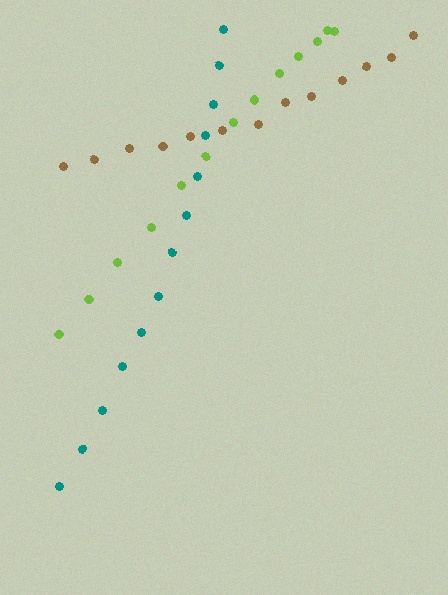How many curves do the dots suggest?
There are 3 distinct paths.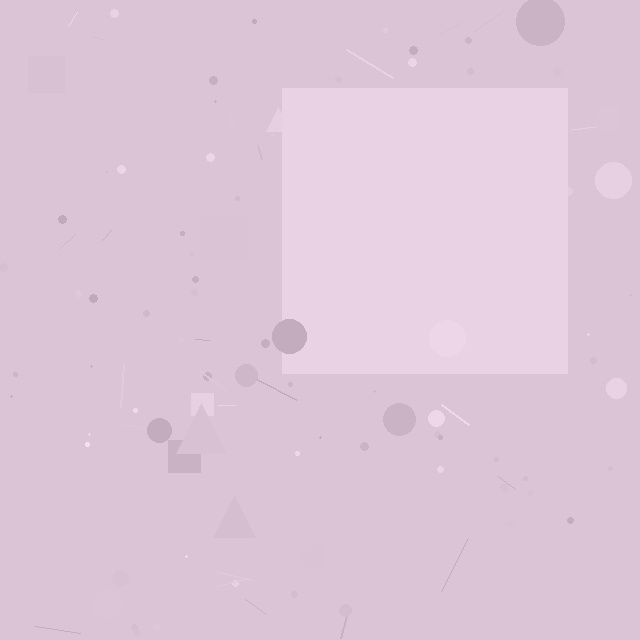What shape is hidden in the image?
A square is hidden in the image.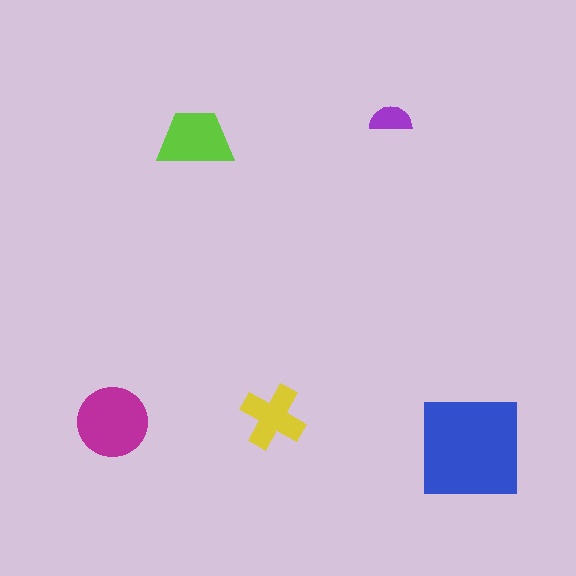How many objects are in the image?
There are 5 objects in the image.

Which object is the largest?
The blue square.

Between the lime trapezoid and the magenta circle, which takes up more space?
The magenta circle.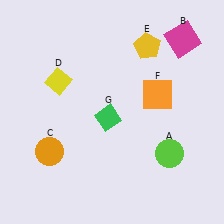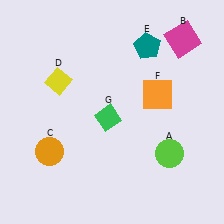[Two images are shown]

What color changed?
The pentagon (E) changed from yellow in Image 1 to teal in Image 2.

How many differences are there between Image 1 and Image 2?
There is 1 difference between the two images.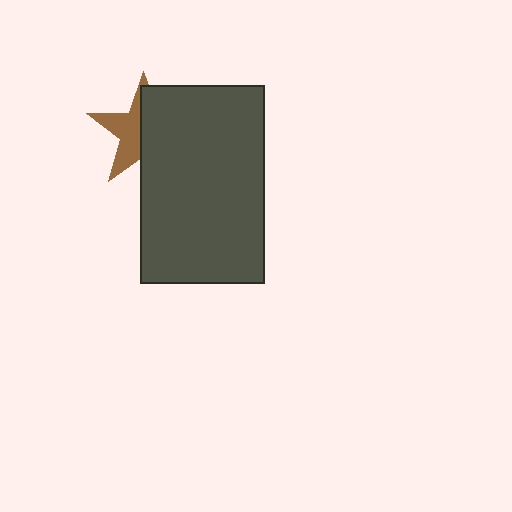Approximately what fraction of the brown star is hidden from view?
Roughly 56% of the brown star is hidden behind the dark gray rectangle.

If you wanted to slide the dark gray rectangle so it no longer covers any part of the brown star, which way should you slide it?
Slide it right — that is the most direct way to separate the two shapes.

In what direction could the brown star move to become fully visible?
The brown star could move left. That would shift it out from behind the dark gray rectangle entirely.